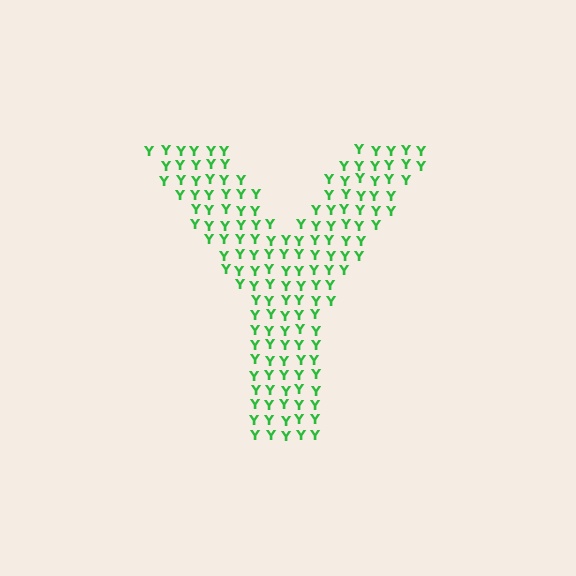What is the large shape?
The large shape is the letter Y.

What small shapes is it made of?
It is made of small letter Y's.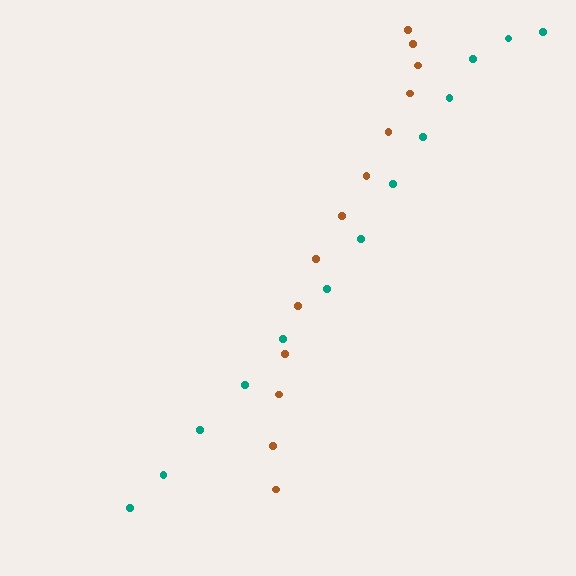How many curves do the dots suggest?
There are 2 distinct paths.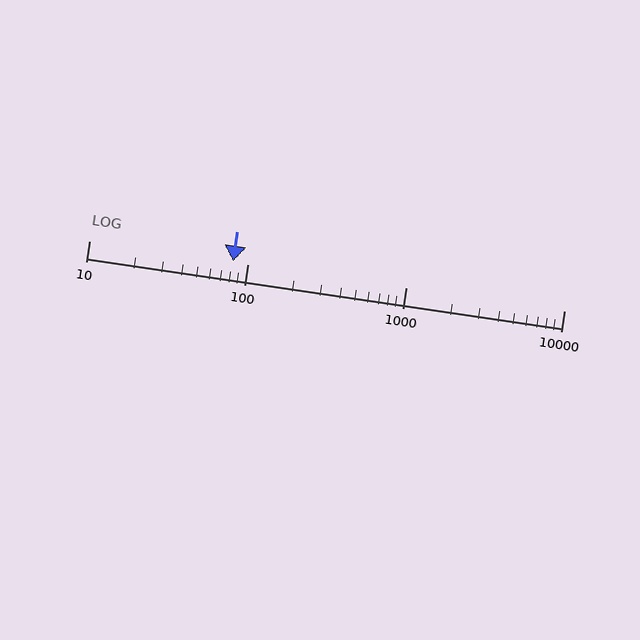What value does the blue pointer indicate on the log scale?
The pointer indicates approximately 81.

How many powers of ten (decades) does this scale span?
The scale spans 3 decades, from 10 to 10000.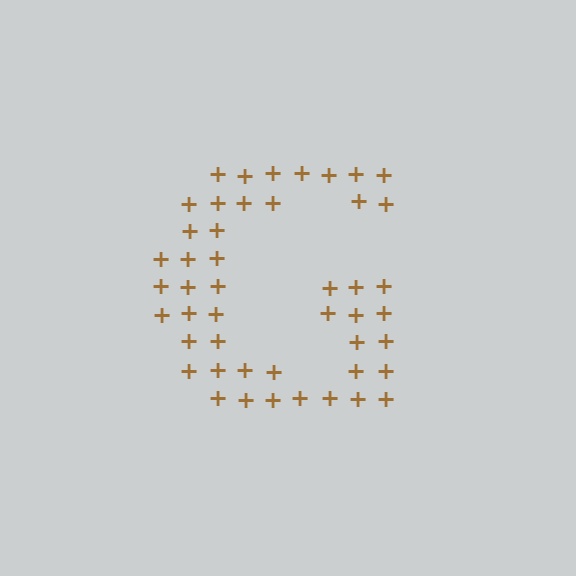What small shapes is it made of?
It is made of small plus signs.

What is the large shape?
The large shape is the letter G.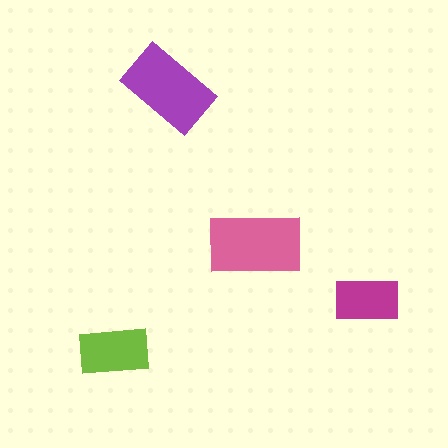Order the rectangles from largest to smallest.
the pink one, the purple one, the lime one, the magenta one.